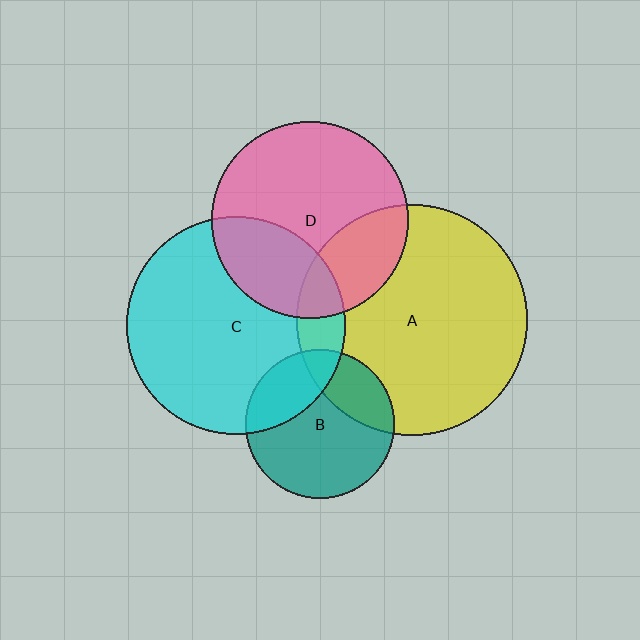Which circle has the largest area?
Circle A (yellow).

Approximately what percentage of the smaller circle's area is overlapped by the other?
Approximately 25%.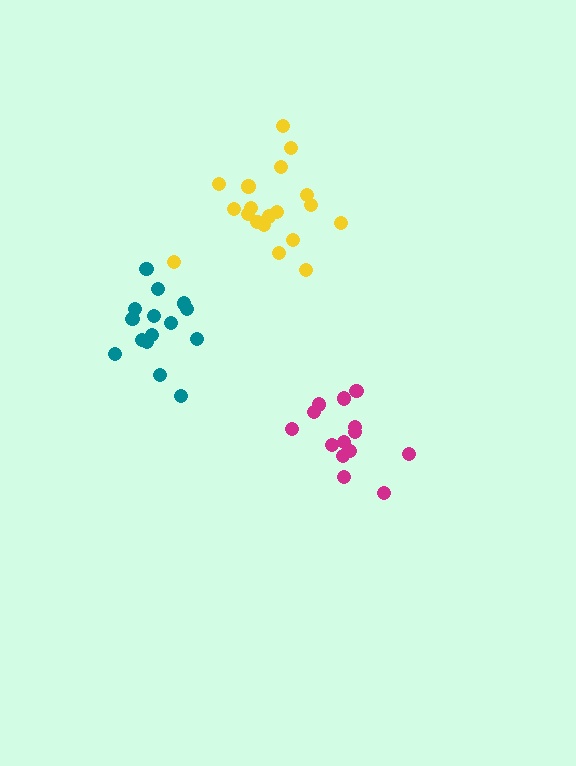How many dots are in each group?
Group 1: 14 dots, Group 2: 15 dots, Group 3: 19 dots (48 total).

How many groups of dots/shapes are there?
There are 3 groups.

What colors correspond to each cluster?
The clusters are colored: magenta, teal, yellow.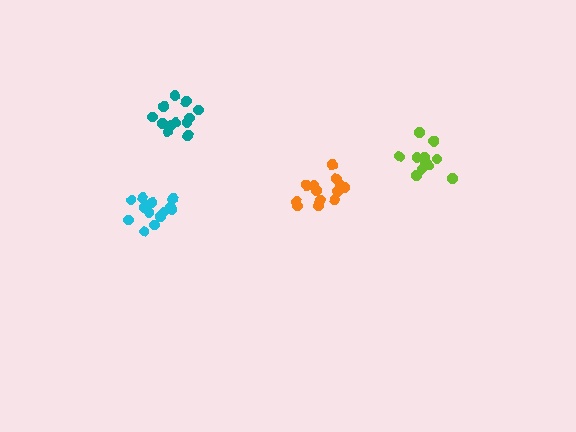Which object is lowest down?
The cyan cluster is bottommost.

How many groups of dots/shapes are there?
There are 4 groups.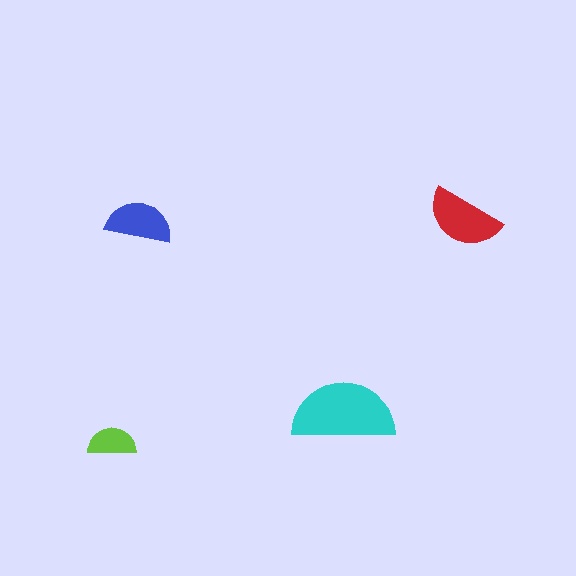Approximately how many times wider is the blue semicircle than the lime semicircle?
About 1.5 times wider.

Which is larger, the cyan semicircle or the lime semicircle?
The cyan one.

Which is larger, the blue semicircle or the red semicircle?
The red one.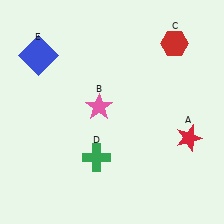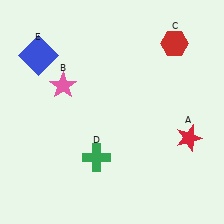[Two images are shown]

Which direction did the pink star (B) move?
The pink star (B) moved left.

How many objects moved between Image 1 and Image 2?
1 object moved between the two images.